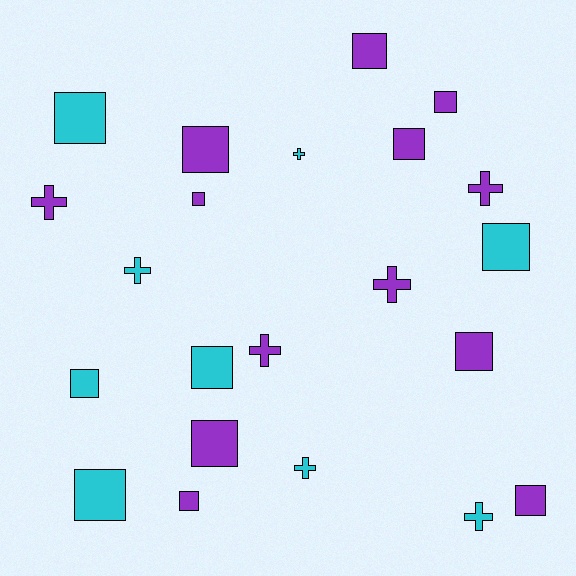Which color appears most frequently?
Purple, with 13 objects.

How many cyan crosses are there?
There are 4 cyan crosses.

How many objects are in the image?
There are 22 objects.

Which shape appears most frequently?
Square, with 14 objects.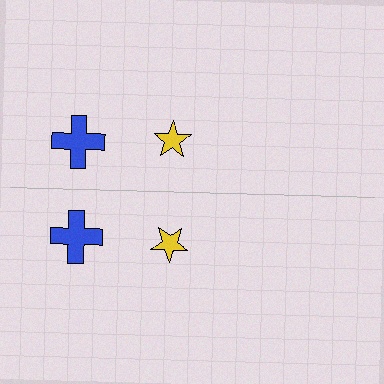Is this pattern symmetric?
Yes, this pattern has bilateral (reflection) symmetry.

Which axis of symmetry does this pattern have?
The pattern has a horizontal axis of symmetry running through the center of the image.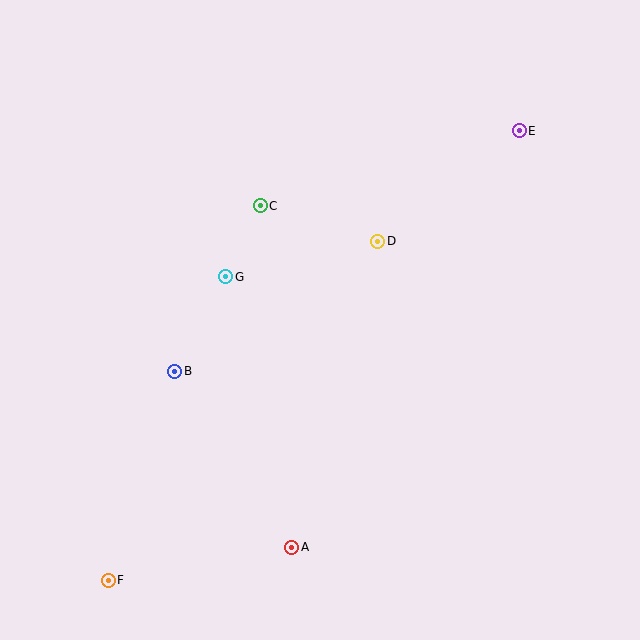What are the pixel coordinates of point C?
Point C is at (260, 206).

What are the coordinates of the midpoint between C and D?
The midpoint between C and D is at (319, 224).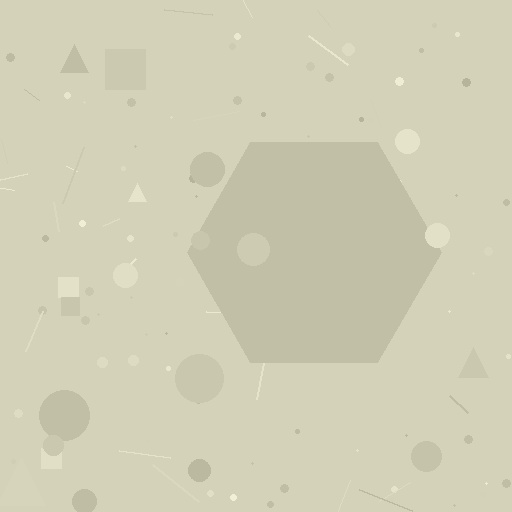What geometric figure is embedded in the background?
A hexagon is embedded in the background.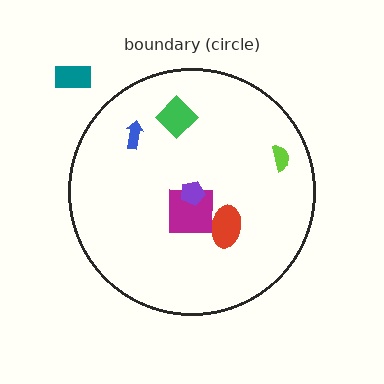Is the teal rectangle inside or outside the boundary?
Outside.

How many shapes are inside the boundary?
6 inside, 1 outside.